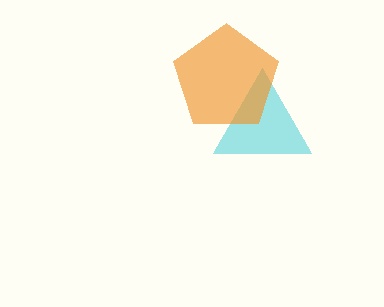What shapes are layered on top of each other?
The layered shapes are: a cyan triangle, an orange pentagon.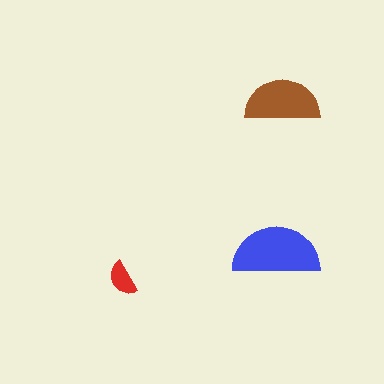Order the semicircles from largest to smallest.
the blue one, the brown one, the red one.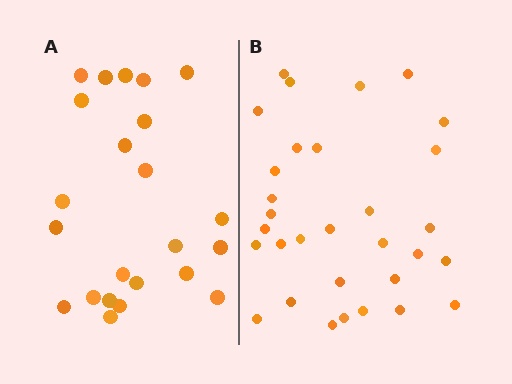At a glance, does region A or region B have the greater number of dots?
Region B (the right region) has more dots.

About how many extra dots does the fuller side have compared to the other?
Region B has roughly 8 or so more dots than region A.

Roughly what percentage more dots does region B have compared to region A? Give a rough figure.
About 35% more.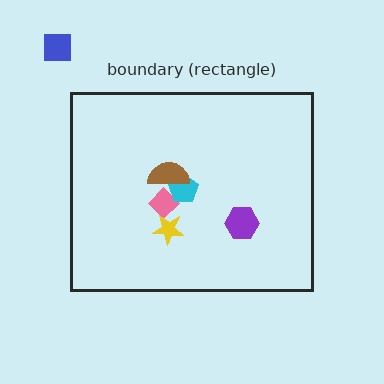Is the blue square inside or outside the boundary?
Outside.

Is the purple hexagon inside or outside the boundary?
Inside.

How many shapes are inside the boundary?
5 inside, 1 outside.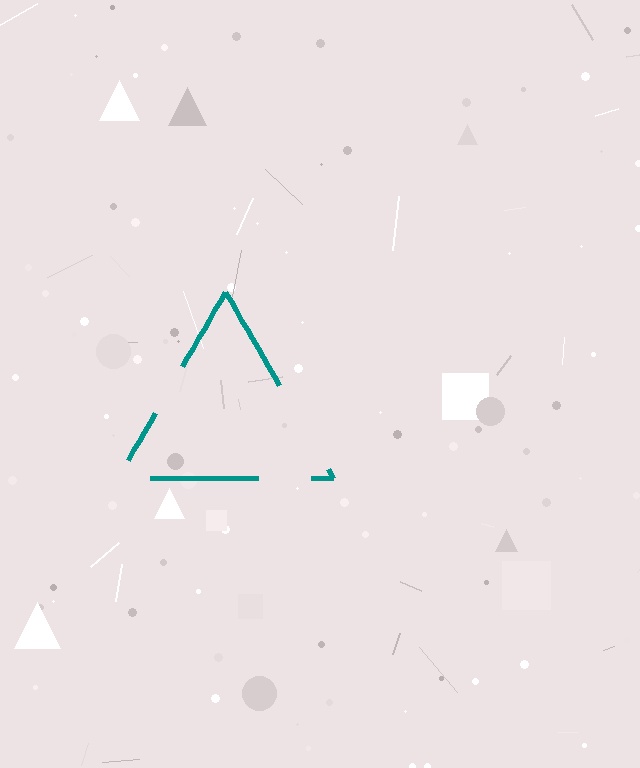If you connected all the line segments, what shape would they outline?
They would outline a triangle.